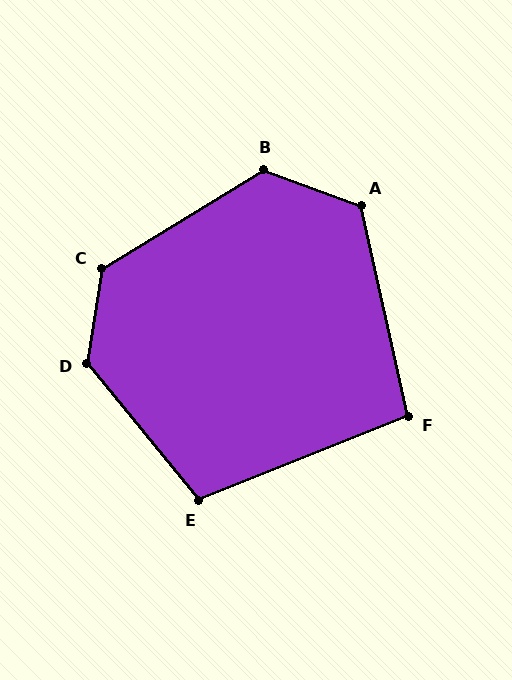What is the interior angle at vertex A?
Approximately 123 degrees (obtuse).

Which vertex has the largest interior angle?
D, at approximately 132 degrees.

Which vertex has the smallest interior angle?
F, at approximately 99 degrees.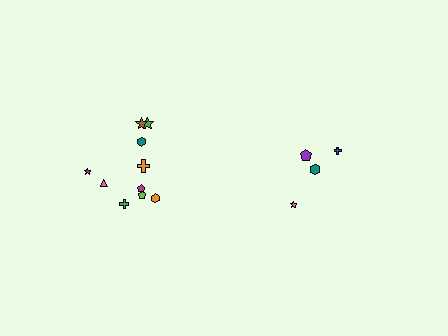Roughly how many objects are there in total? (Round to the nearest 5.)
Roughly 15 objects in total.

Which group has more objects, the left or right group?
The left group.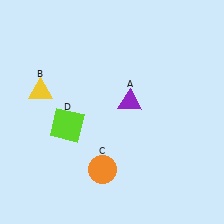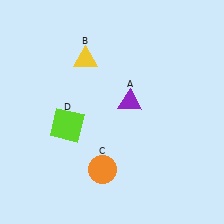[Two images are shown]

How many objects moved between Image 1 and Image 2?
1 object moved between the two images.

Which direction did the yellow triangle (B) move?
The yellow triangle (B) moved right.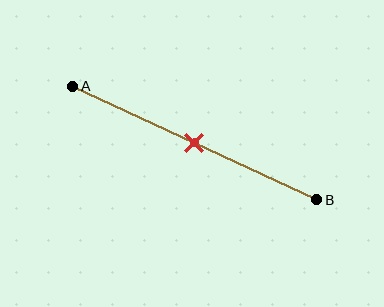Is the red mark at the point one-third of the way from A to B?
No, the mark is at about 50% from A, not at the 33% one-third point.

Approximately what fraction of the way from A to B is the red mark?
The red mark is approximately 50% of the way from A to B.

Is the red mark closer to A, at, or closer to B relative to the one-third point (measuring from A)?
The red mark is closer to point B than the one-third point of segment AB.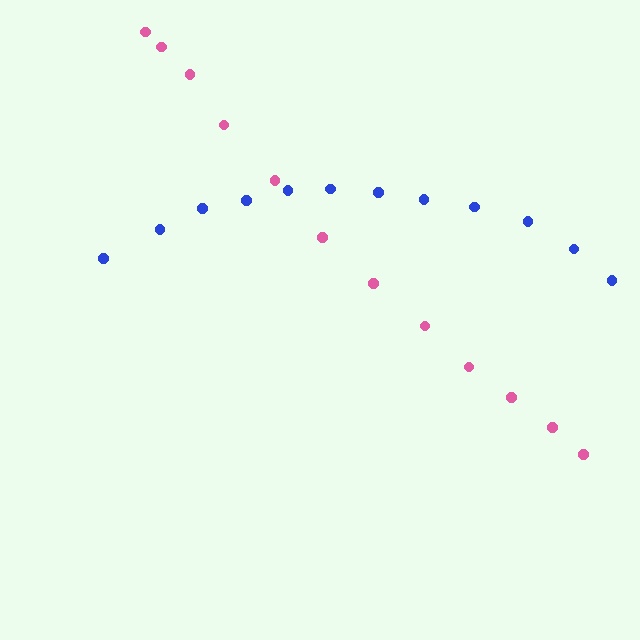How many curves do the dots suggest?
There are 2 distinct paths.